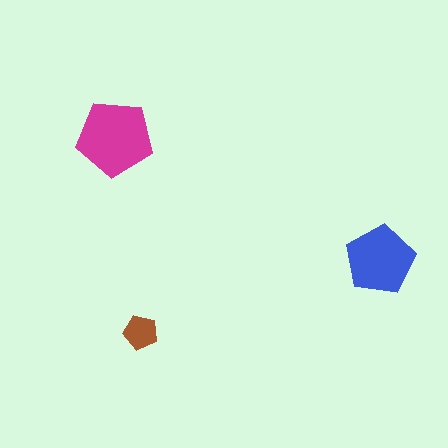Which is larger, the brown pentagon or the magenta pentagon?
The magenta one.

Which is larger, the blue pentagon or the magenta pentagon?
The magenta one.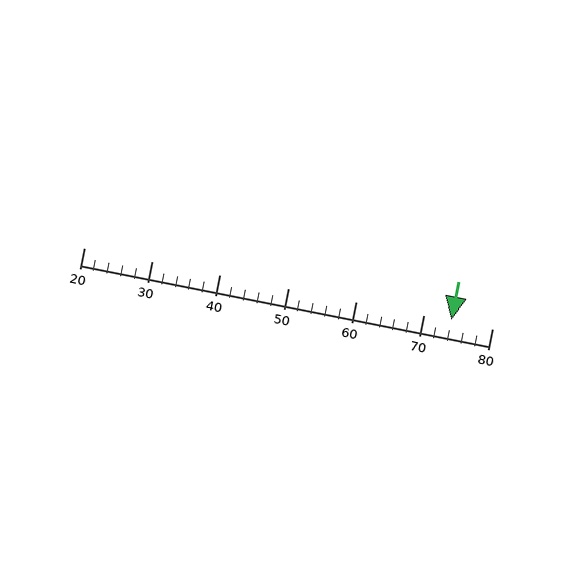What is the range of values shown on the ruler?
The ruler shows values from 20 to 80.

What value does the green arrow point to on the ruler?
The green arrow points to approximately 74.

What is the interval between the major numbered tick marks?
The major tick marks are spaced 10 units apart.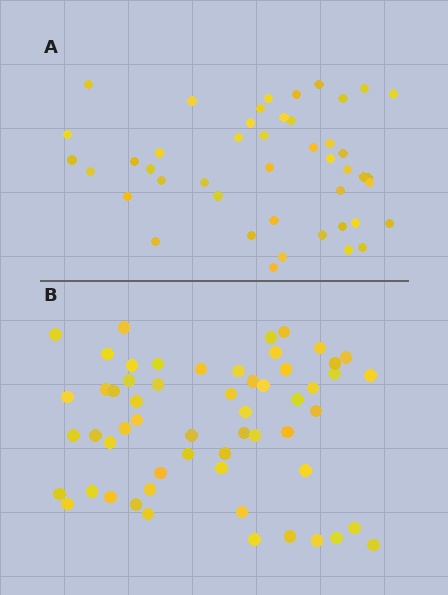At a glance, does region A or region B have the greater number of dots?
Region B (the bottom region) has more dots.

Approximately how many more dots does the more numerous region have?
Region B has roughly 12 or so more dots than region A.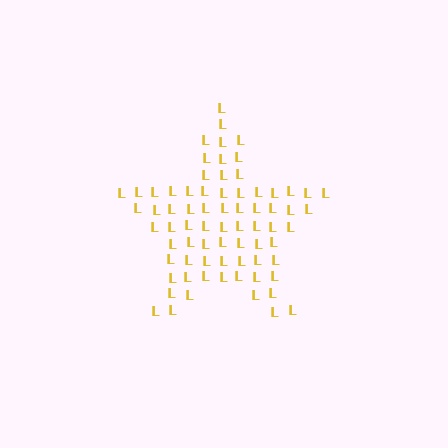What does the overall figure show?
The overall figure shows a star.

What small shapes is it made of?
It is made of small letter L's.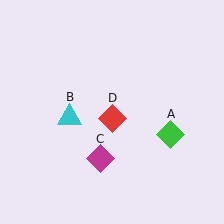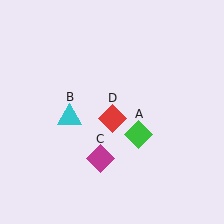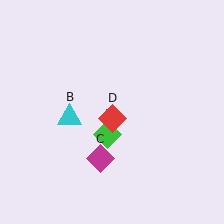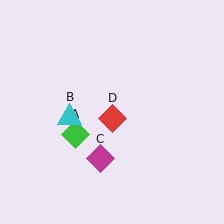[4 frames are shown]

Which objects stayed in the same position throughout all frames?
Cyan triangle (object B) and magenta diamond (object C) and red diamond (object D) remained stationary.